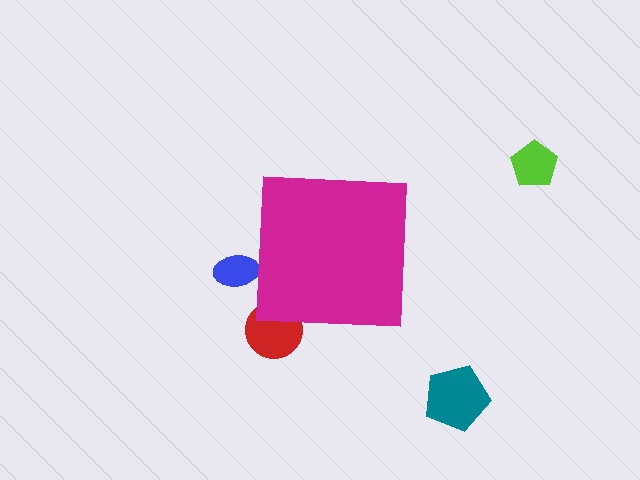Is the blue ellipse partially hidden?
Yes, the blue ellipse is partially hidden behind the magenta square.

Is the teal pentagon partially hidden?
No, the teal pentagon is fully visible.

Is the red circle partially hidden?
Yes, the red circle is partially hidden behind the magenta square.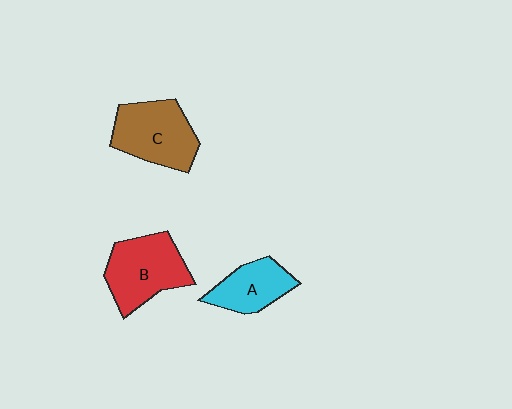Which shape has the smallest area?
Shape A (cyan).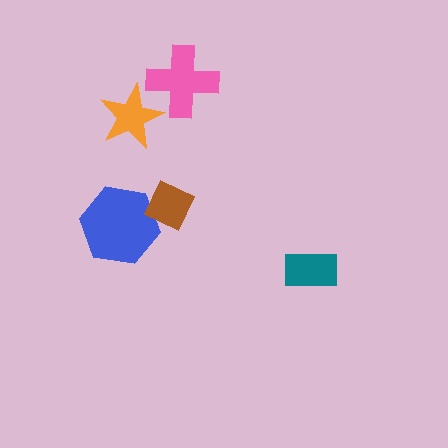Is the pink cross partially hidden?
Yes, it is partially covered by another shape.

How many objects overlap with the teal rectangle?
0 objects overlap with the teal rectangle.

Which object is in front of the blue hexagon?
The brown diamond is in front of the blue hexagon.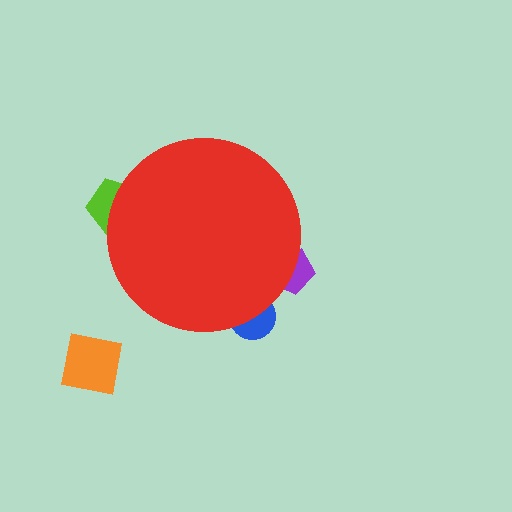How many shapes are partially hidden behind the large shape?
3 shapes are partially hidden.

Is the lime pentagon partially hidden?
Yes, the lime pentagon is partially hidden behind the red circle.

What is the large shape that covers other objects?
A red circle.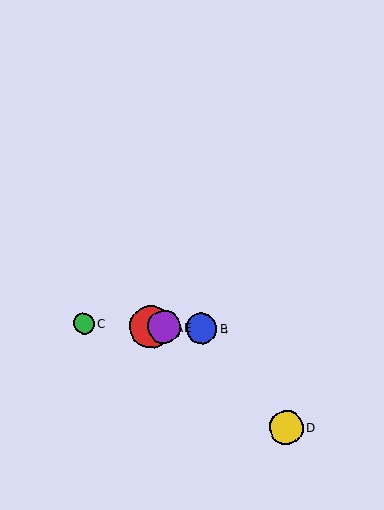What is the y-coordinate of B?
Object B is at y≈329.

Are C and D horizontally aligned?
No, C is at y≈324 and D is at y≈427.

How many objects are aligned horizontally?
4 objects (A, B, C, E) are aligned horizontally.